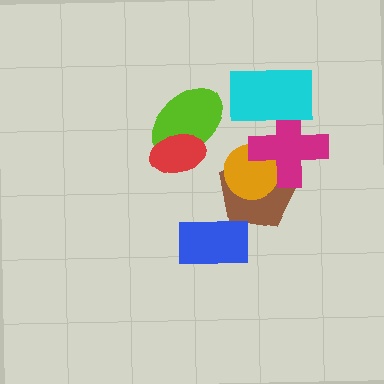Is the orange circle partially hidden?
Yes, it is partially covered by another shape.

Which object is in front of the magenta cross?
The cyan rectangle is in front of the magenta cross.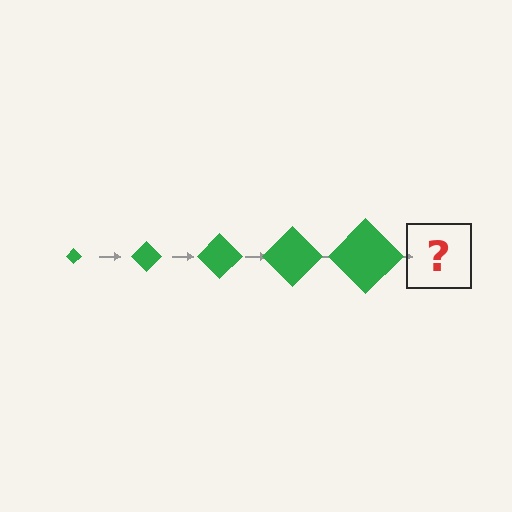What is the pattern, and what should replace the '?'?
The pattern is that the diamond gets progressively larger each step. The '?' should be a green diamond, larger than the previous one.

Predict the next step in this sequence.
The next step is a green diamond, larger than the previous one.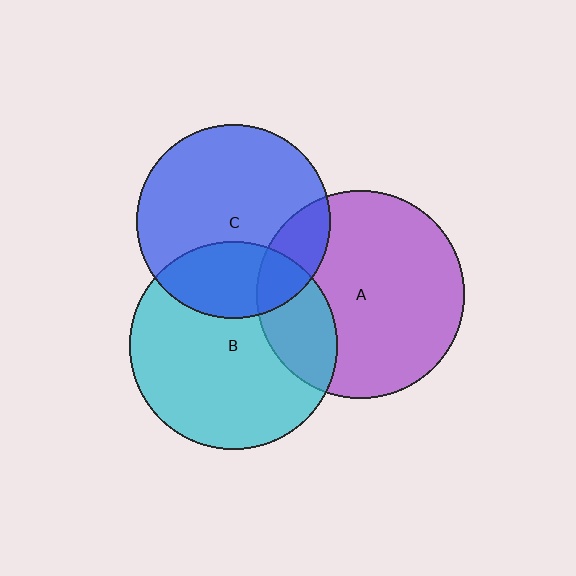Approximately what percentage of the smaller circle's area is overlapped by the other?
Approximately 15%.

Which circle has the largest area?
Circle B (cyan).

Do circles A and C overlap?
Yes.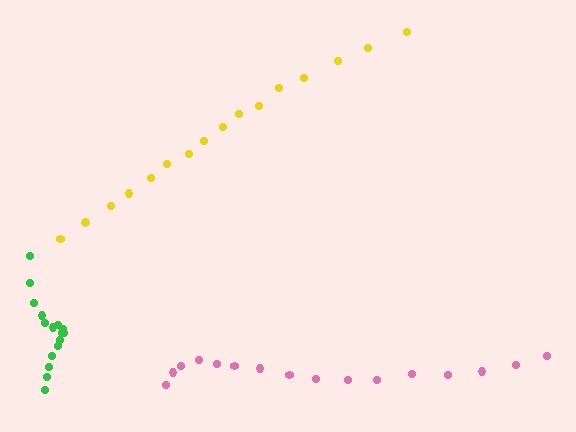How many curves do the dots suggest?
There are 3 distinct paths.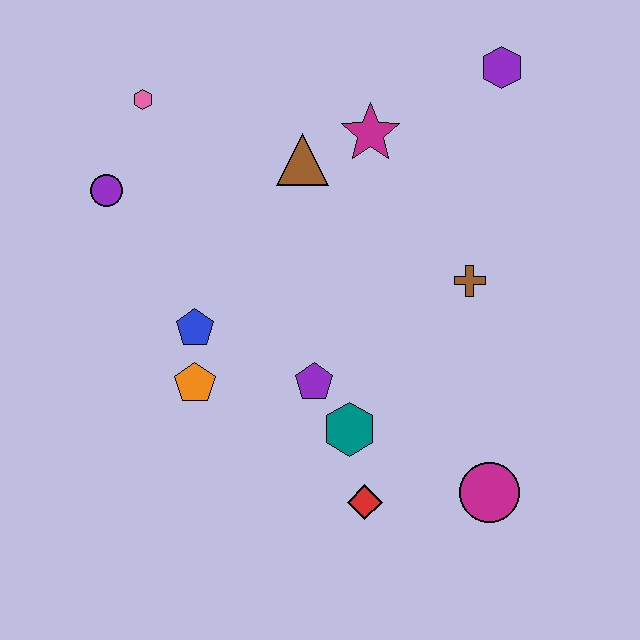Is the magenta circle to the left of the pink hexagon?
No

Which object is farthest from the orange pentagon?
The purple hexagon is farthest from the orange pentagon.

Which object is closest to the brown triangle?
The magenta star is closest to the brown triangle.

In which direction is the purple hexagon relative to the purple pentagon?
The purple hexagon is above the purple pentagon.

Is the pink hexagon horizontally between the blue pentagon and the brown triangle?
No